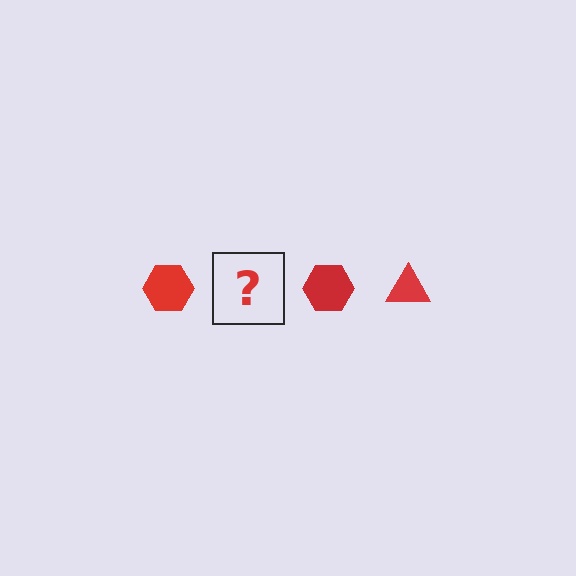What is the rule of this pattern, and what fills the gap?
The rule is that the pattern cycles through hexagon, triangle shapes in red. The gap should be filled with a red triangle.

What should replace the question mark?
The question mark should be replaced with a red triangle.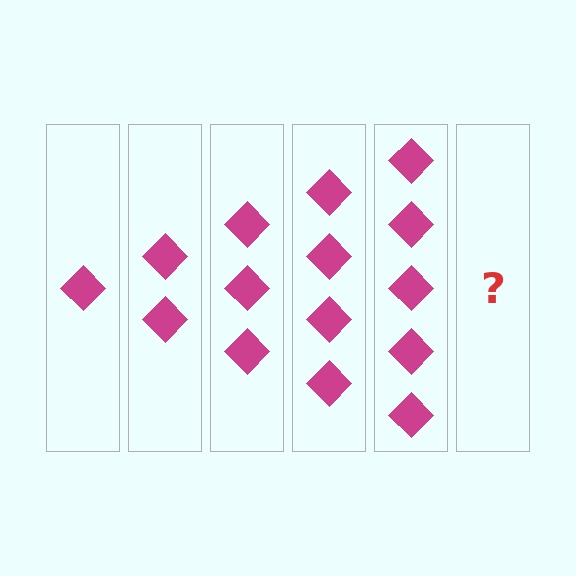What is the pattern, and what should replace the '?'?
The pattern is that each step adds one more diamond. The '?' should be 6 diamonds.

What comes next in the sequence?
The next element should be 6 diamonds.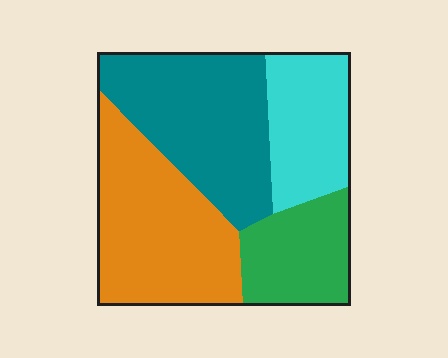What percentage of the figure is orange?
Orange covers 32% of the figure.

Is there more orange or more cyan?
Orange.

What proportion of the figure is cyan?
Cyan covers roughly 20% of the figure.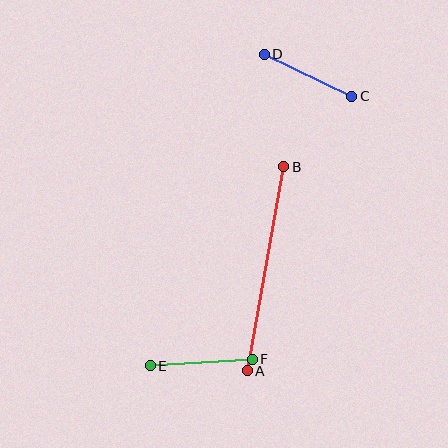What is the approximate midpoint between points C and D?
The midpoint is at approximately (308, 75) pixels.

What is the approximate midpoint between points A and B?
The midpoint is at approximately (266, 269) pixels.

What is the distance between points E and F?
The distance is approximately 102 pixels.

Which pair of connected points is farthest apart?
Points A and B are farthest apart.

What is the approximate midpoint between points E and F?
The midpoint is at approximately (201, 362) pixels.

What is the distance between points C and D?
The distance is approximately 97 pixels.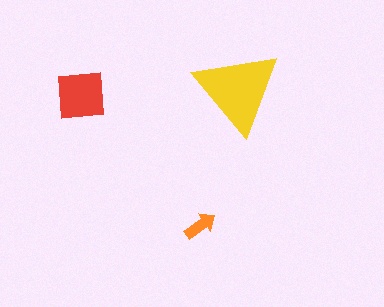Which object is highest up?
The yellow triangle is topmost.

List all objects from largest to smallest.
The yellow triangle, the red square, the orange arrow.